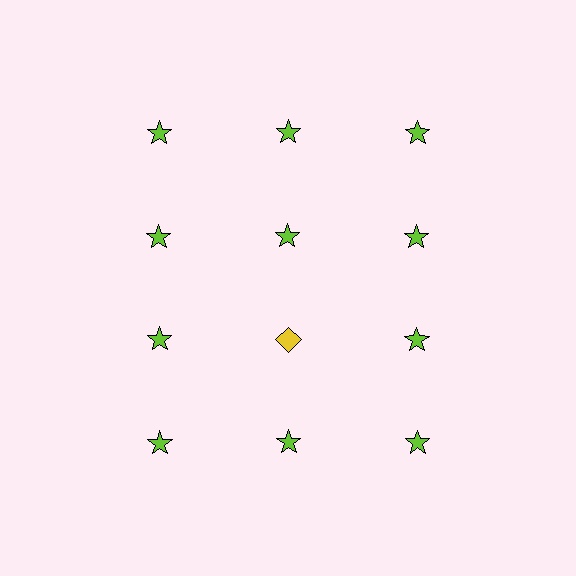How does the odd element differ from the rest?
It differs in both color (yellow instead of lime) and shape (diamond instead of star).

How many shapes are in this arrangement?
There are 12 shapes arranged in a grid pattern.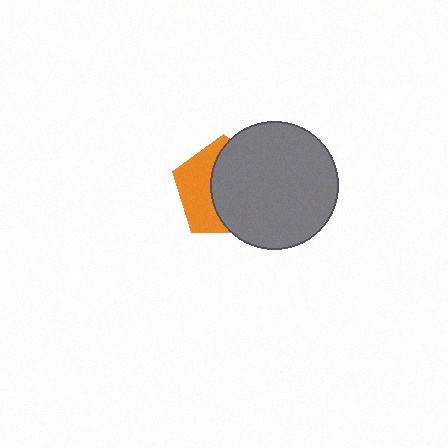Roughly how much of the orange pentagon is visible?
A small part of it is visible (roughly 41%).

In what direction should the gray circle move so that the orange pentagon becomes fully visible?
The gray circle should move right. That is the shortest direction to clear the overlap and leave the orange pentagon fully visible.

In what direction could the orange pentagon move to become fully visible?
The orange pentagon could move left. That would shift it out from behind the gray circle entirely.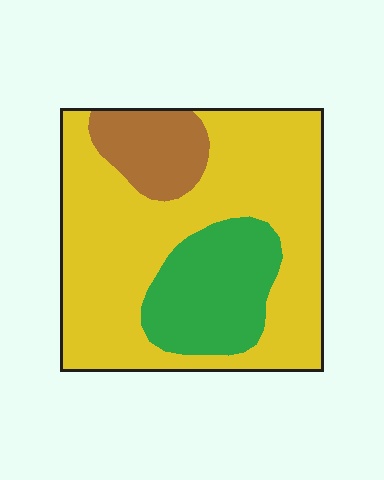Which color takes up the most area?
Yellow, at roughly 65%.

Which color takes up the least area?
Brown, at roughly 10%.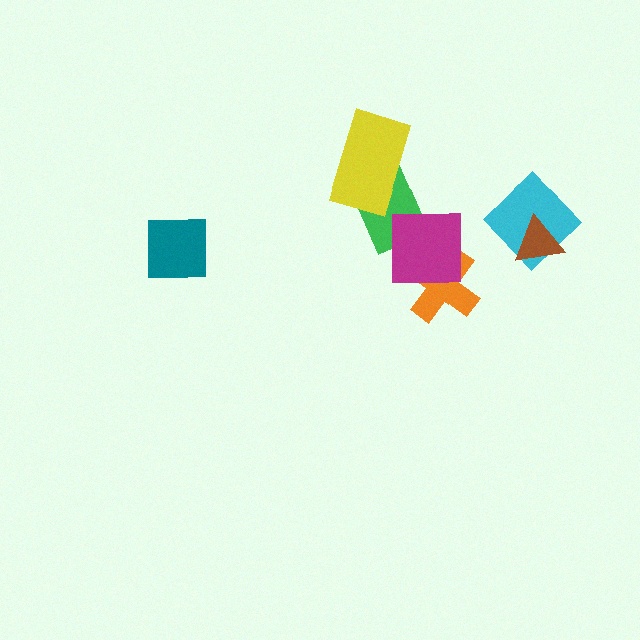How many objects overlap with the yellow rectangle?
1 object overlaps with the yellow rectangle.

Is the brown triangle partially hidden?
No, no other shape covers it.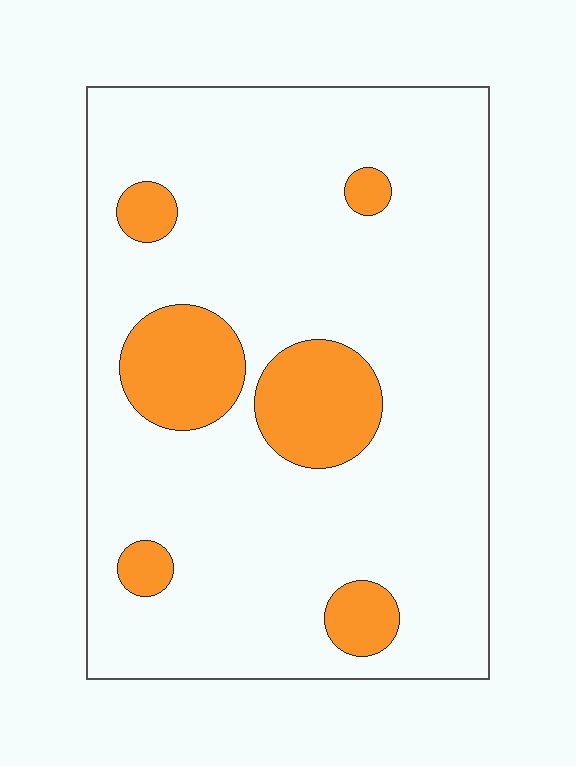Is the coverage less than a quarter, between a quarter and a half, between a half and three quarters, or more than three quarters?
Less than a quarter.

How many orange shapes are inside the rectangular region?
6.